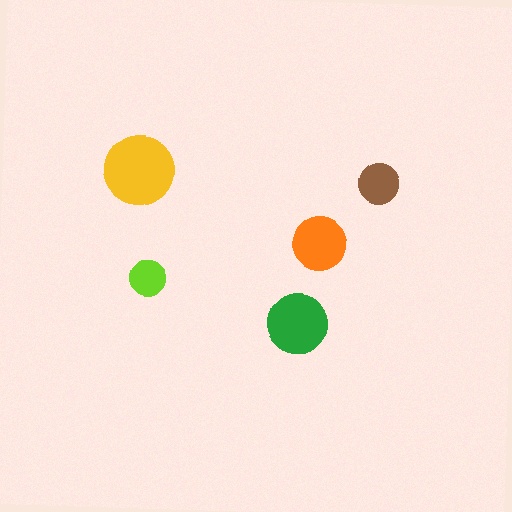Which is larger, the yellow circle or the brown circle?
The yellow one.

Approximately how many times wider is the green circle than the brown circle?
About 1.5 times wider.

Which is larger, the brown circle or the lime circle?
The brown one.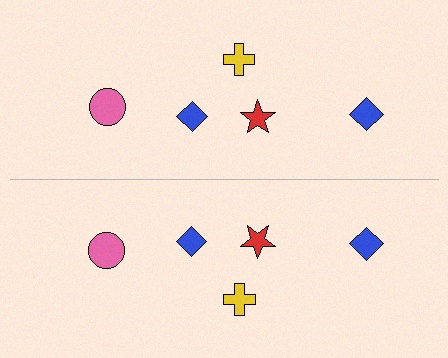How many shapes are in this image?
There are 10 shapes in this image.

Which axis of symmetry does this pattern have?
The pattern has a horizontal axis of symmetry running through the center of the image.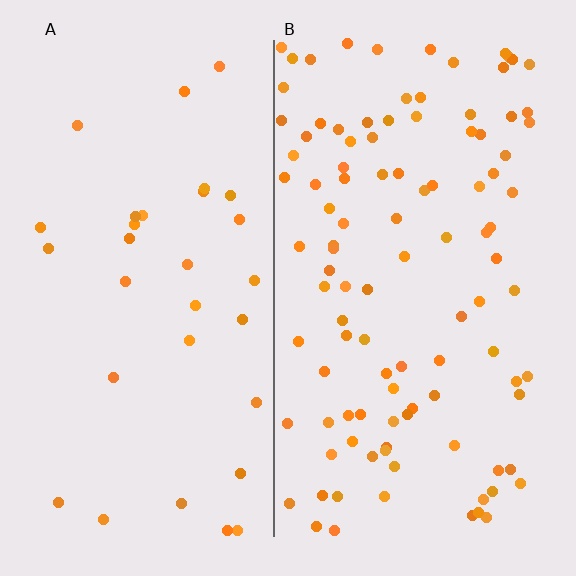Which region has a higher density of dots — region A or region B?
B (the right).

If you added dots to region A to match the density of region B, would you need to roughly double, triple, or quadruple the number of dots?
Approximately triple.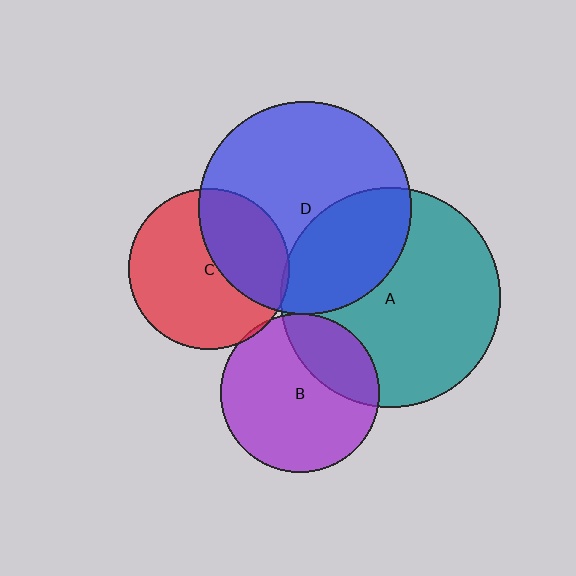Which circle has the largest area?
Circle A (teal).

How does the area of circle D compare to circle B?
Approximately 1.8 times.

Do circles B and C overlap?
Yes.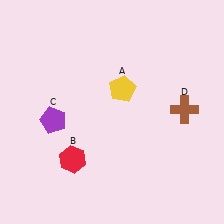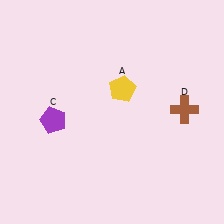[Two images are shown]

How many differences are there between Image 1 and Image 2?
There is 1 difference between the two images.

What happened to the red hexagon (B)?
The red hexagon (B) was removed in Image 2. It was in the bottom-left area of Image 1.